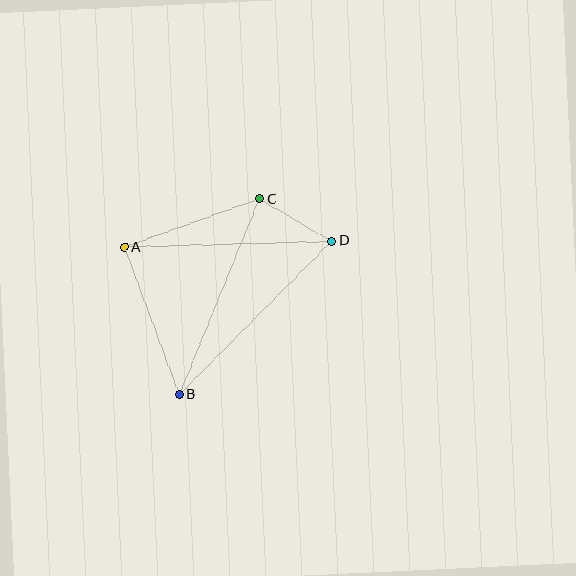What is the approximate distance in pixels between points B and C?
The distance between B and C is approximately 212 pixels.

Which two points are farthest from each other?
Points B and D are farthest from each other.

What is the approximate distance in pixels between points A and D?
The distance between A and D is approximately 208 pixels.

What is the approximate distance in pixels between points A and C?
The distance between A and C is approximately 144 pixels.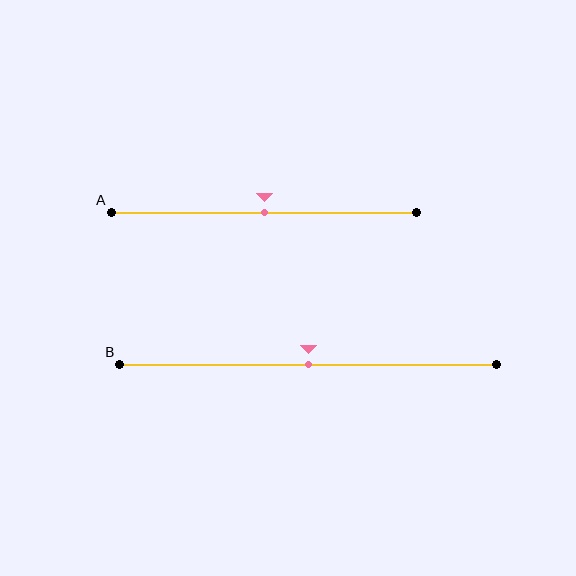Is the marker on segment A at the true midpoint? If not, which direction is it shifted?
Yes, the marker on segment A is at the true midpoint.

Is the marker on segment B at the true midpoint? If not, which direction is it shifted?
Yes, the marker on segment B is at the true midpoint.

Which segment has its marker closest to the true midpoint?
Segment A has its marker closest to the true midpoint.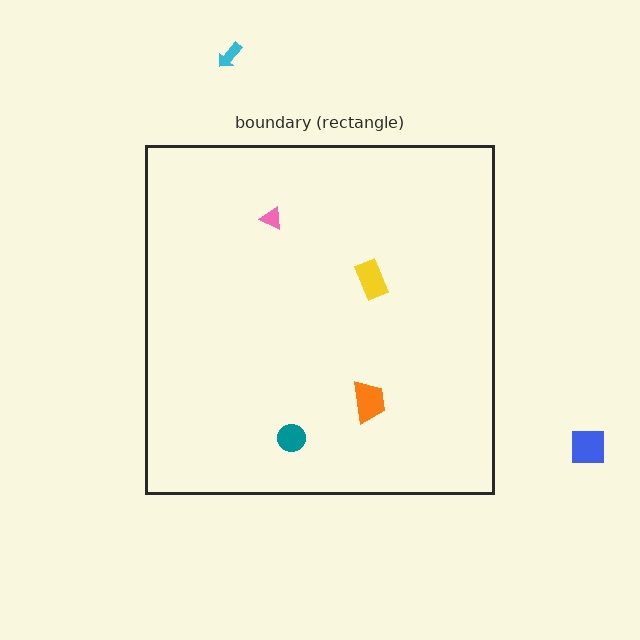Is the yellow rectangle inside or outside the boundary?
Inside.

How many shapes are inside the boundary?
4 inside, 2 outside.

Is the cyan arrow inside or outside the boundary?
Outside.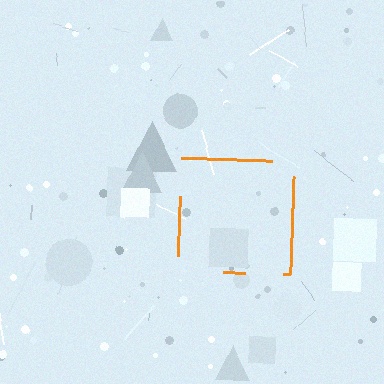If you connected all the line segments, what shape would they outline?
They would outline a square.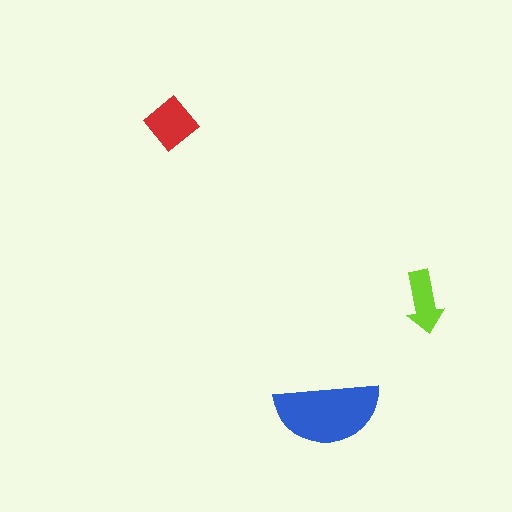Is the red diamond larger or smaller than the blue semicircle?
Smaller.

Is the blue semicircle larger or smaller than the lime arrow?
Larger.